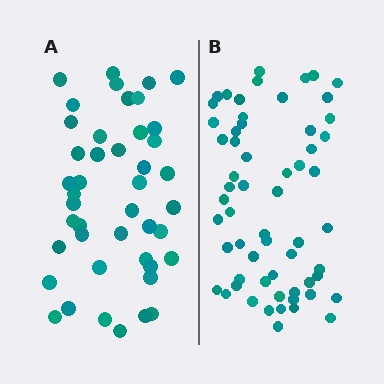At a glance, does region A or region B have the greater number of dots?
Region B (the right region) has more dots.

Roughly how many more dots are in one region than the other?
Region B has approximately 15 more dots than region A.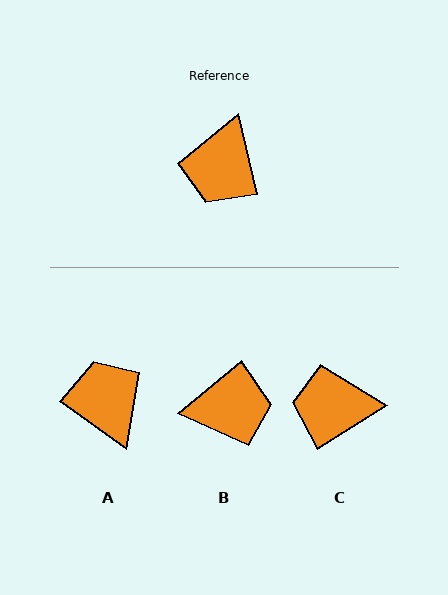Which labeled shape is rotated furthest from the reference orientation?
A, about 139 degrees away.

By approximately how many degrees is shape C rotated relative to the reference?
Approximately 71 degrees clockwise.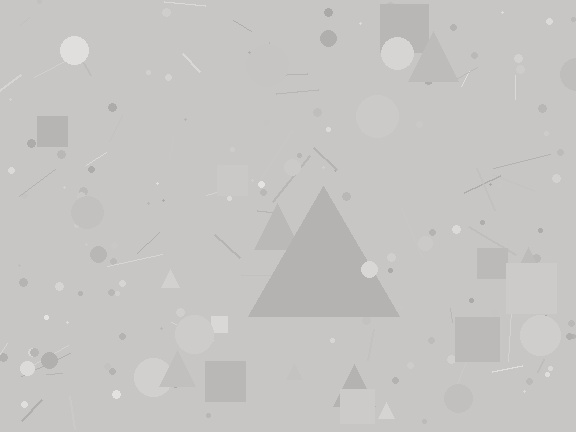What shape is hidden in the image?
A triangle is hidden in the image.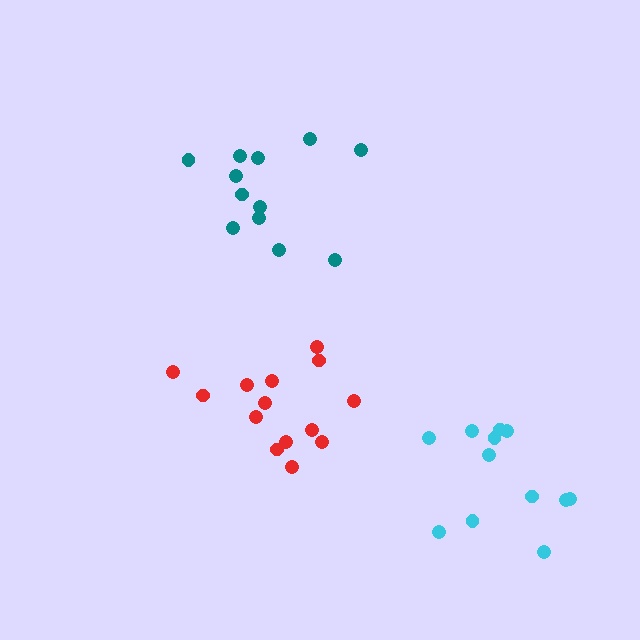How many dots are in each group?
Group 1: 12 dots, Group 2: 12 dots, Group 3: 14 dots (38 total).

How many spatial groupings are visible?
There are 3 spatial groupings.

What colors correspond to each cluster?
The clusters are colored: teal, cyan, red.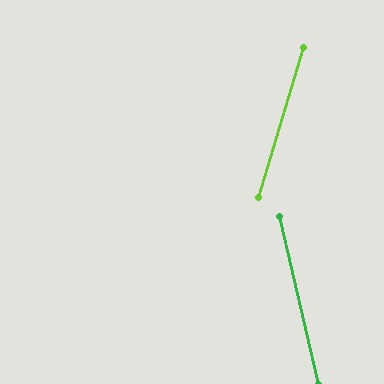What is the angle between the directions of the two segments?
Approximately 30 degrees.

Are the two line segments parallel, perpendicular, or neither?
Neither parallel nor perpendicular — they differ by about 30°.